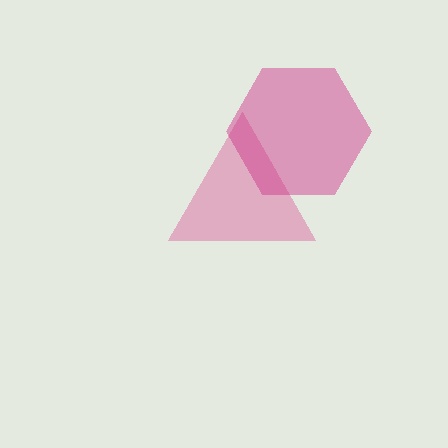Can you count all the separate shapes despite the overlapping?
Yes, there are 2 separate shapes.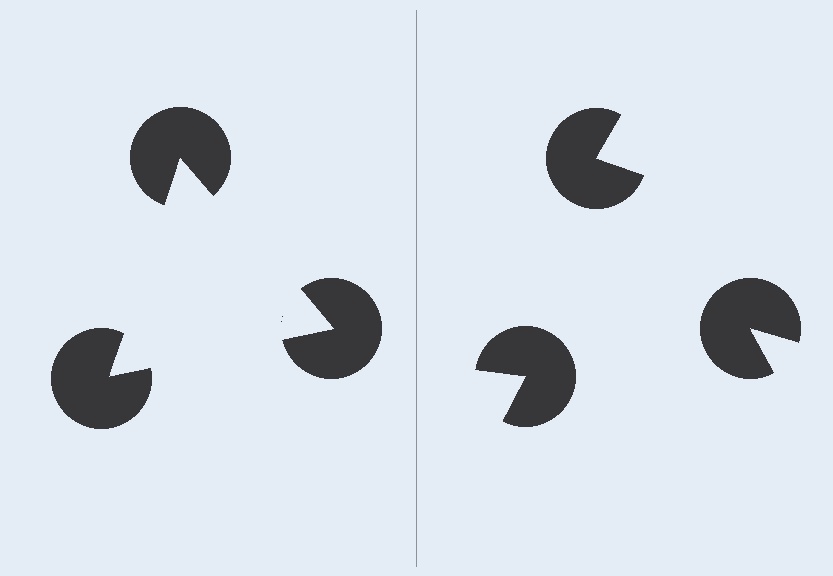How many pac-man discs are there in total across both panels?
6 — 3 on each side.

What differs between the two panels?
The pac-man discs are positioned identically on both sides; only the wedge orientations differ. On the left they align to a triangle; on the right they are misaligned.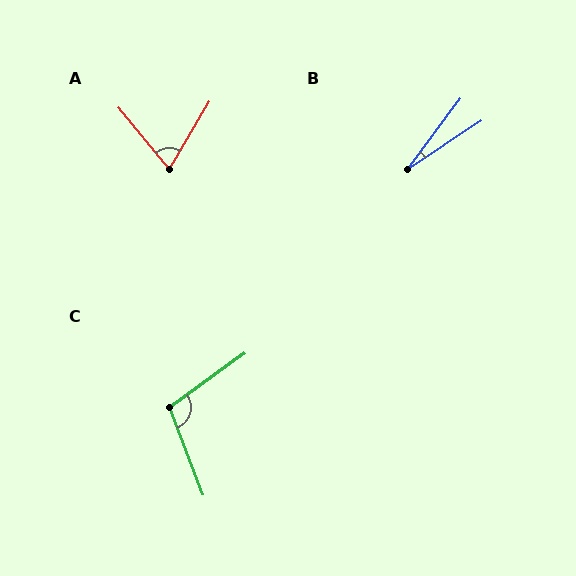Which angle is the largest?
C, at approximately 105 degrees.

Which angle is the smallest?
B, at approximately 20 degrees.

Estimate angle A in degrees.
Approximately 71 degrees.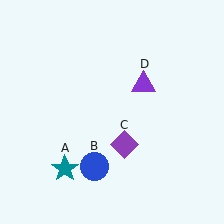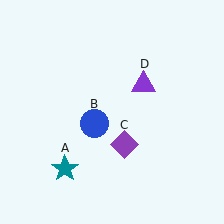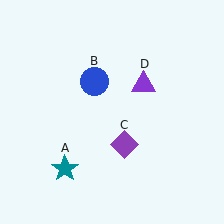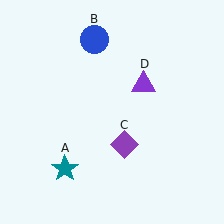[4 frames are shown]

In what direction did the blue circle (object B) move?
The blue circle (object B) moved up.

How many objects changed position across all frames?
1 object changed position: blue circle (object B).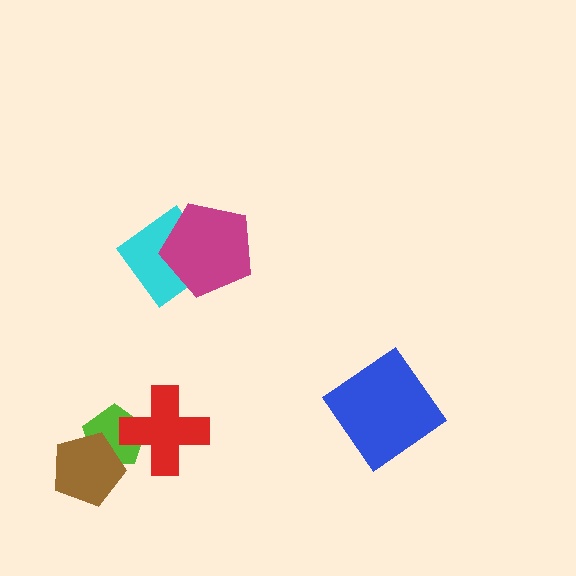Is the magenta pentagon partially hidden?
No, no other shape covers it.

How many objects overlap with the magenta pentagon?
1 object overlaps with the magenta pentagon.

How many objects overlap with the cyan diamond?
1 object overlaps with the cyan diamond.